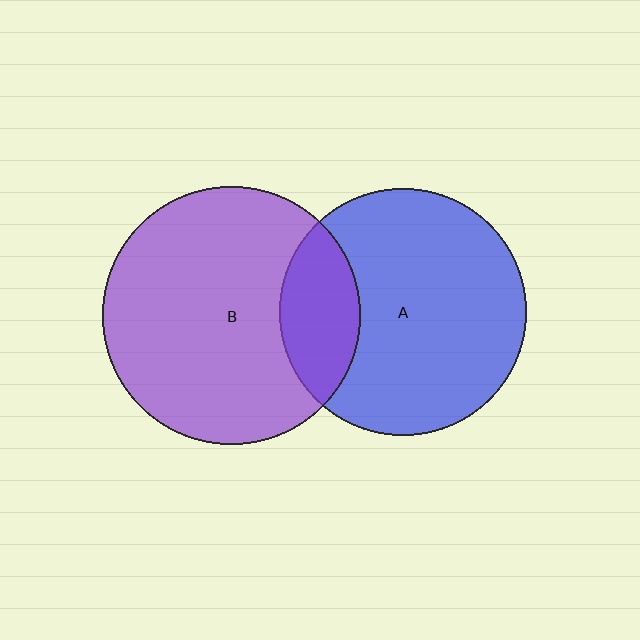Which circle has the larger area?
Circle B (purple).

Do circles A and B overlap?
Yes.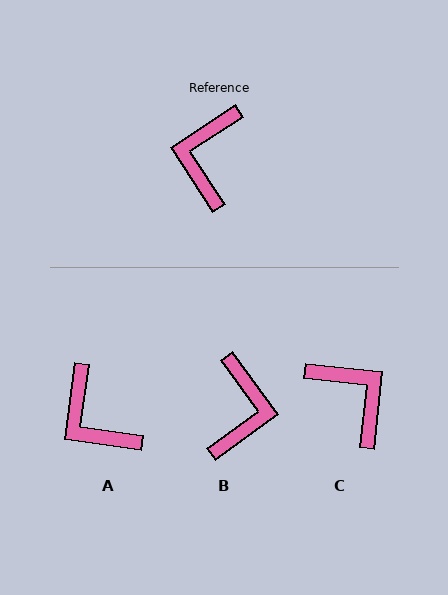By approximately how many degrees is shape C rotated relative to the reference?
Approximately 130 degrees clockwise.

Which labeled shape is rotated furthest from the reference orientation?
B, about 177 degrees away.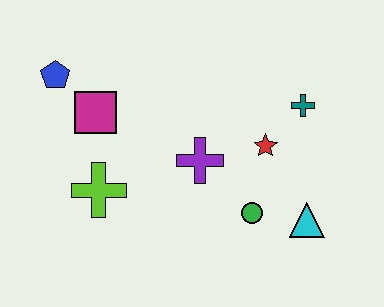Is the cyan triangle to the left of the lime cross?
No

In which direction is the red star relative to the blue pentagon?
The red star is to the right of the blue pentagon.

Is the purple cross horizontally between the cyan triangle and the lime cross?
Yes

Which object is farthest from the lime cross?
The teal cross is farthest from the lime cross.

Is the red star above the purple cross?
Yes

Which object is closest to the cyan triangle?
The green circle is closest to the cyan triangle.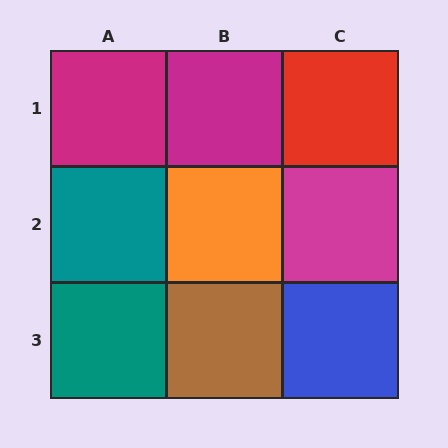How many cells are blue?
1 cell is blue.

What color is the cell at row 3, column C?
Blue.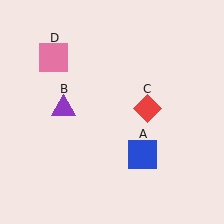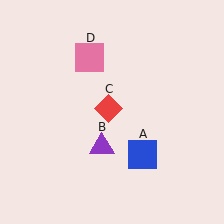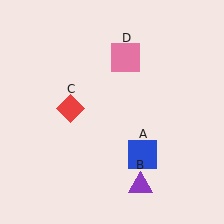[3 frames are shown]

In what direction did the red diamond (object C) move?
The red diamond (object C) moved left.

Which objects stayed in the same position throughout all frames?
Blue square (object A) remained stationary.